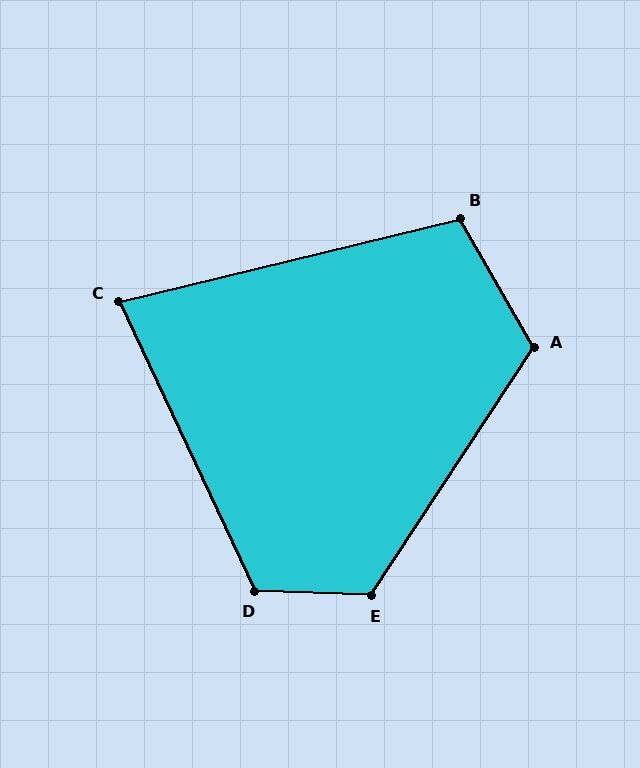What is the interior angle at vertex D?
Approximately 117 degrees (obtuse).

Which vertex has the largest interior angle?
E, at approximately 121 degrees.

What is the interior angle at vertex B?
Approximately 106 degrees (obtuse).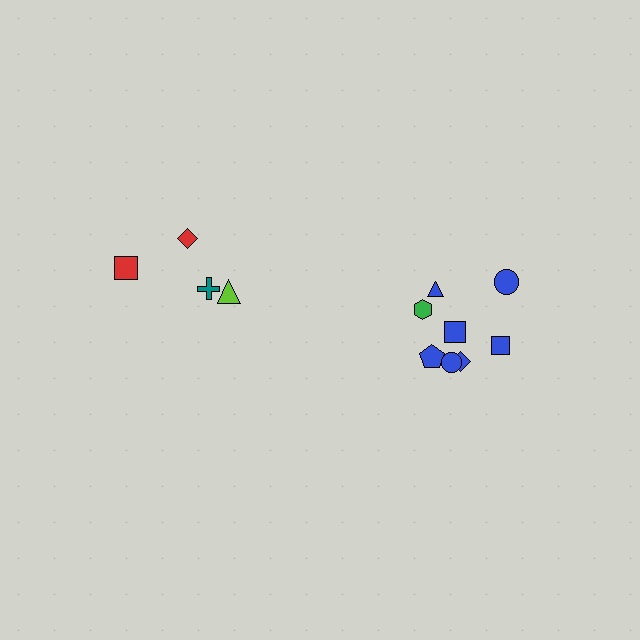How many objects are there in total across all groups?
There are 12 objects.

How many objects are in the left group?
There are 4 objects.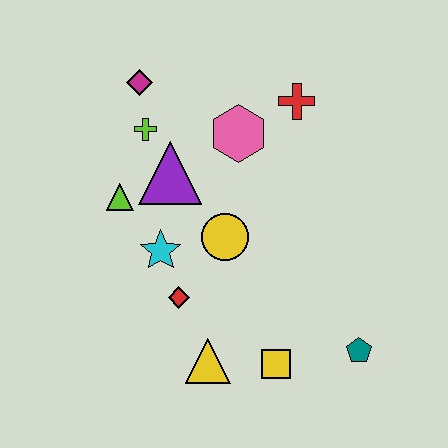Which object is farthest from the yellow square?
The magenta diamond is farthest from the yellow square.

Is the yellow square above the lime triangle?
No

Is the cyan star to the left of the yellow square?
Yes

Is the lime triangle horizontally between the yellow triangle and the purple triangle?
No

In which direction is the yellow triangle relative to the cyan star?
The yellow triangle is below the cyan star.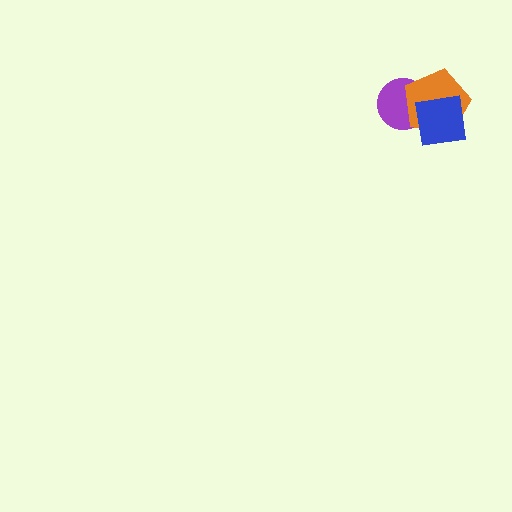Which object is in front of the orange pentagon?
The blue square is in front of the orange pentagon.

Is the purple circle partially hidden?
Yes, it is partially covered by another shape.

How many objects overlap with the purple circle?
2 objects overlap with the purple circle.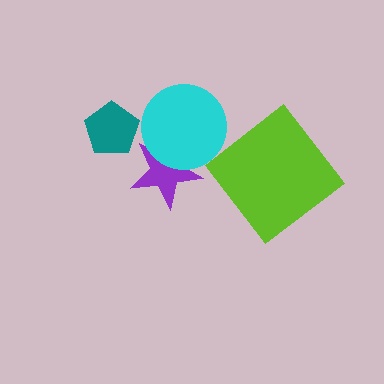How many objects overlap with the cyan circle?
1 object overlaps with the cyan circle.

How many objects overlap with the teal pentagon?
0 objects overlap with the teal pentagon.